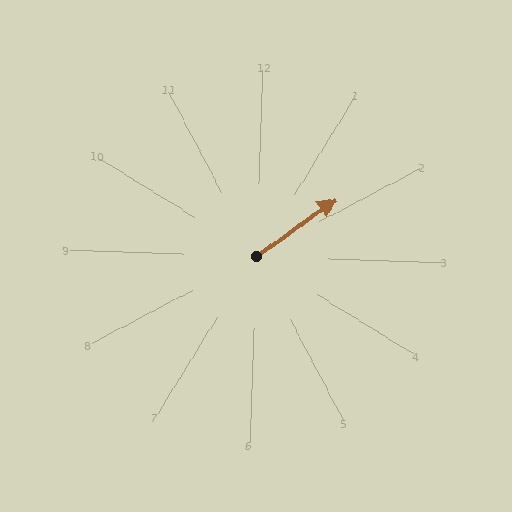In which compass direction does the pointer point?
Northeast.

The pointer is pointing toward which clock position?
Roughly 2 o'clock.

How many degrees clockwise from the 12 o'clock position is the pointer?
Approximately 53 degrees.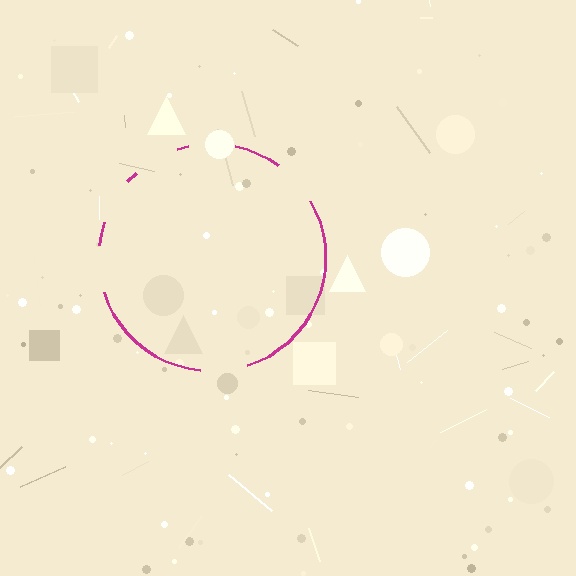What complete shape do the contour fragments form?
The contour fragments form a circle.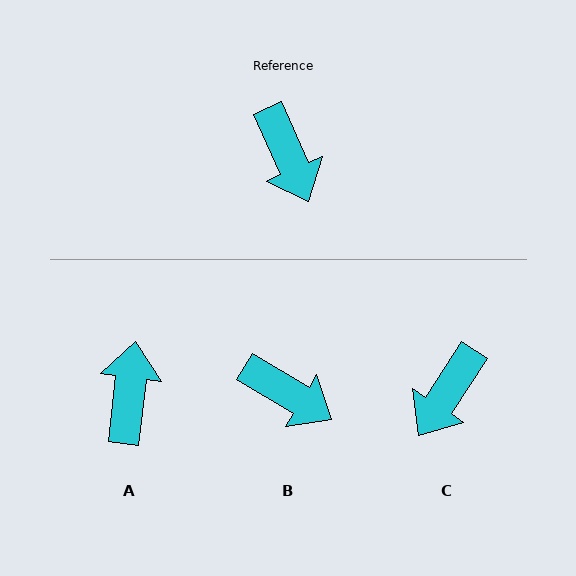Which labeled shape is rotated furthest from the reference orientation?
A, about 149 degrees away.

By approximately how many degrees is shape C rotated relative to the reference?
Approximately 57 degrees clockwise.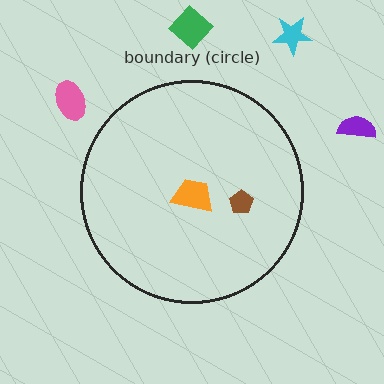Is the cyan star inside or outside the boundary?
Outside.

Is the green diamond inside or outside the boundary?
Outside.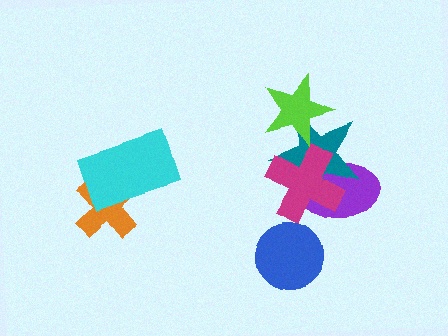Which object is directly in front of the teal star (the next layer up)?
The magenta cross is directly in front of the teal star.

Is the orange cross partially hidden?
Yes, it is partially covered by another shape.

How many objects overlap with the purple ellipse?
2 objects overlap with the purple ellipse.